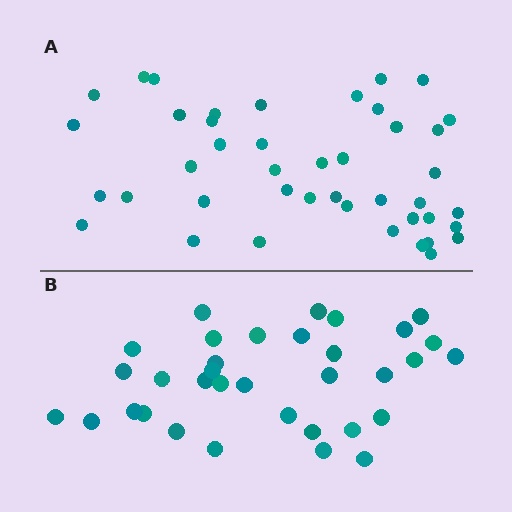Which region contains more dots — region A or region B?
Region A (the top region) has more dots.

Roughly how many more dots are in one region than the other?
Region A has roughly 8 or so more dots than region B.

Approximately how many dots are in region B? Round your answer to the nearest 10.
About 30 dots. (The exact count is 34, which rounds to 30.)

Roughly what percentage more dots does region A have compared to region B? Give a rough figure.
About 25% more.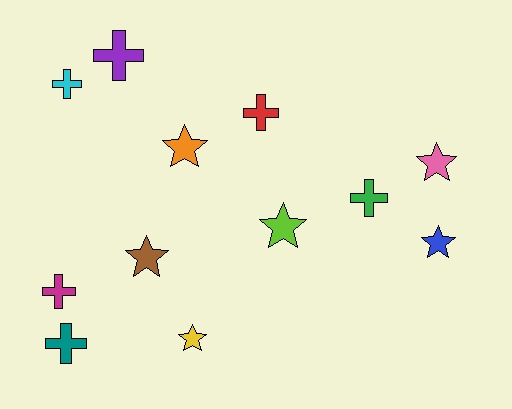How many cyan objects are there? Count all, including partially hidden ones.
There is 1 cyan object.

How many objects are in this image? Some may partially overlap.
There are 12 objects.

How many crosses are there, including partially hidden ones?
There are 6 crosses.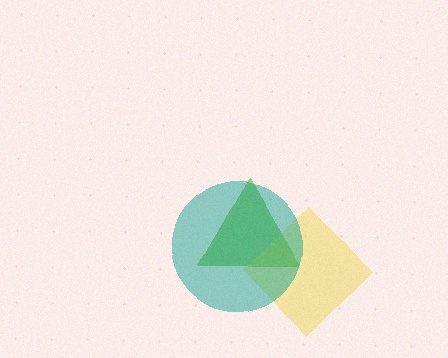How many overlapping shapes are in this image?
There are 3 overlapping shapes in the image.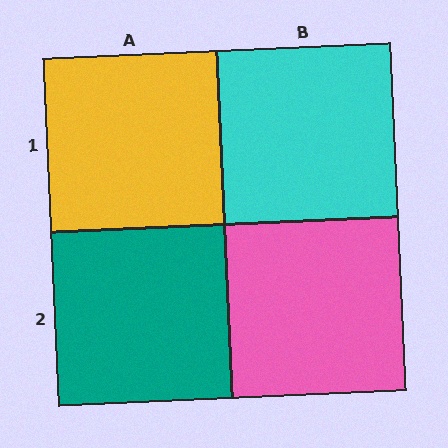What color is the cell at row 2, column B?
Pink.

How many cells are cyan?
1 cell is cyan.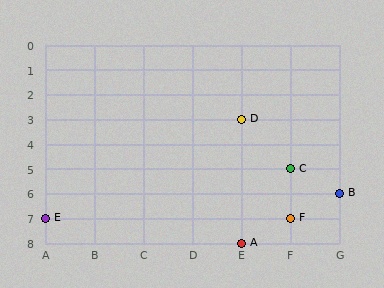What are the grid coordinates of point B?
Point B is at grid coordinates (G, 6).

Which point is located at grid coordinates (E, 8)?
Point A is at (E, 8).